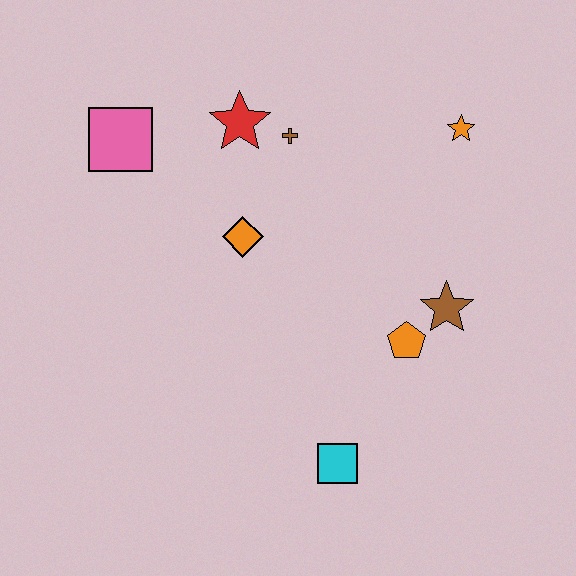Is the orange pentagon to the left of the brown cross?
No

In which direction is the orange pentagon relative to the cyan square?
The orange pentagon is above the cyan square.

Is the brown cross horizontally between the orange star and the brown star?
No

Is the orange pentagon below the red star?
Yes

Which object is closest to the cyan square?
The orange pentagon is closest to the cyan square.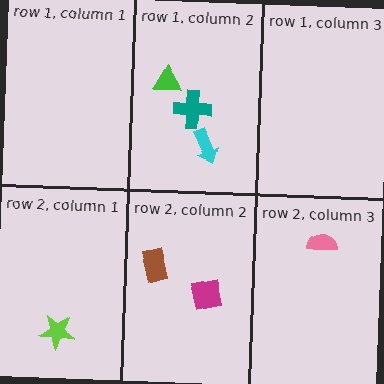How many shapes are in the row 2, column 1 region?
1.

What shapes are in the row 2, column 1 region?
The lime star.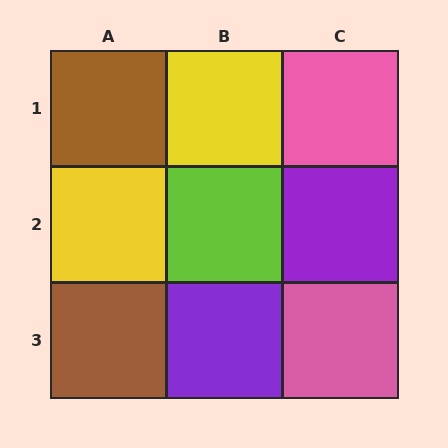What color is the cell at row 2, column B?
Lime.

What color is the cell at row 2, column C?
Purple.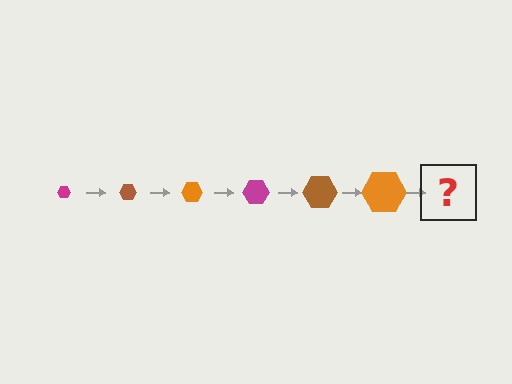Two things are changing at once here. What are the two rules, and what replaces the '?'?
The two rules are that the hexagon grows larger each step and the color cycles through magenta, brown, and orange. The '?' should be a magenta hexagon, larger than the previous one.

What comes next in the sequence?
The next element should be a magenta hexagon, larger than the previous one.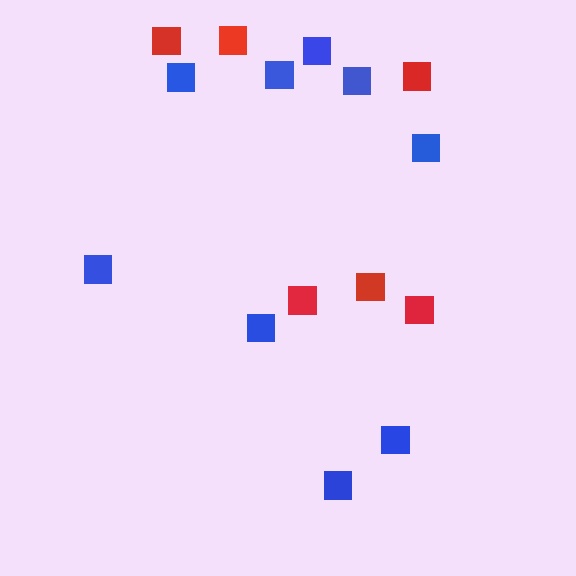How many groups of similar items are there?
There are 2 groups: one group of red squares (6) and one group of blue squares (9).